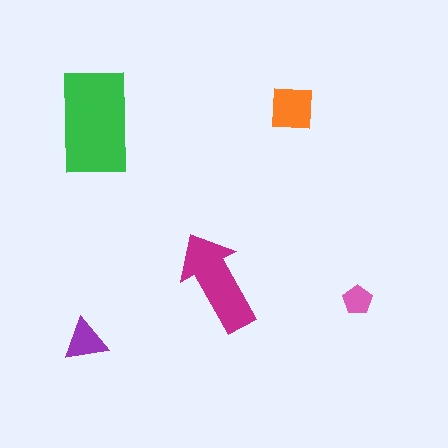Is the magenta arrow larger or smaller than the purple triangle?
Larger.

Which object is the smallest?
The pink pentagon.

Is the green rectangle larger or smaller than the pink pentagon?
Larger.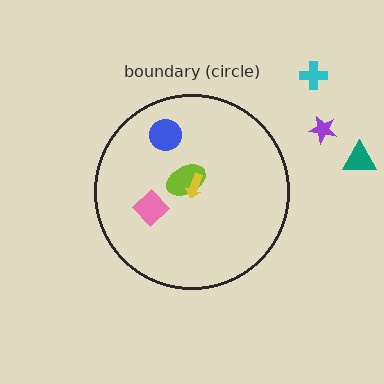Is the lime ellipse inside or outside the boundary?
Inside.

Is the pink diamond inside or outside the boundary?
Inside.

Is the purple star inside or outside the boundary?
Outside.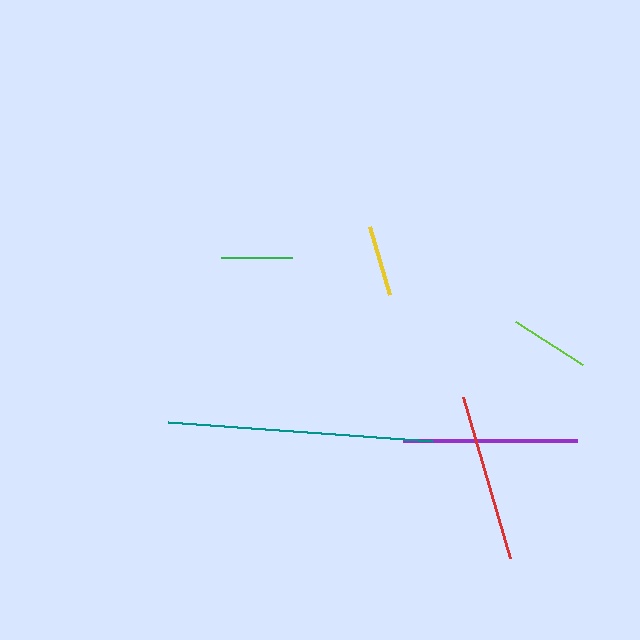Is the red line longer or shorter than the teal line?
The teal line is longer than the red line.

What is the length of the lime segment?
The lime segment is approximately 80 pixels long.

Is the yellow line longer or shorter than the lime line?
The lime line is longer than the yellow line.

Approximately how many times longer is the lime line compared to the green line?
The lime line is approximately 1.1 times the length of the green line.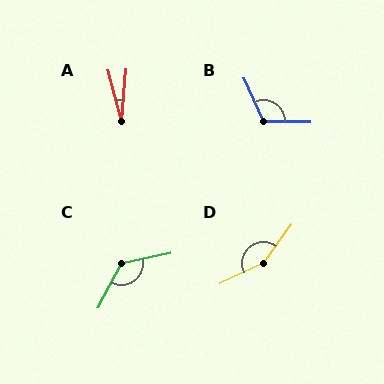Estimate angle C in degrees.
Approximately 130 degrees.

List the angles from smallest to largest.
A (19°), B (116°), C (130°), D (151°).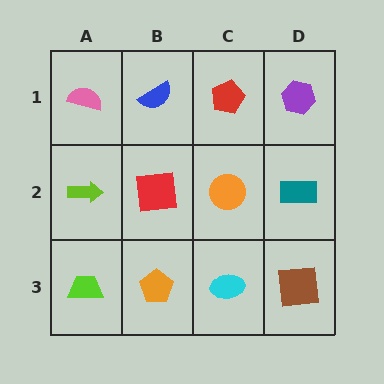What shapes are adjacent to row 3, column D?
A teal rectangle (row 2, column D), a cyan ellipse (row 3, column C).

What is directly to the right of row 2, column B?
An orange circle.